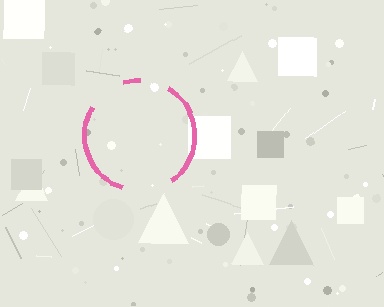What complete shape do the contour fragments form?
The contour fragments form a circle.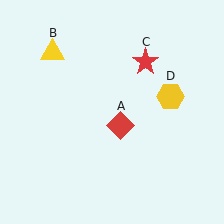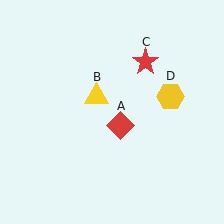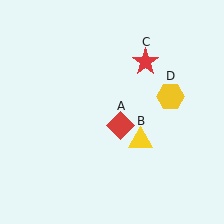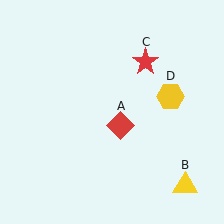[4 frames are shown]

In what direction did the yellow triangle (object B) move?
The yellow triangle (object B) moved down and to the right.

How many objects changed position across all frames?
1 object changed position: yellow triangle (object B).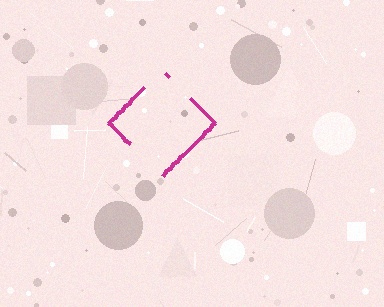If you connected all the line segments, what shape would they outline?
They would outline a diamond.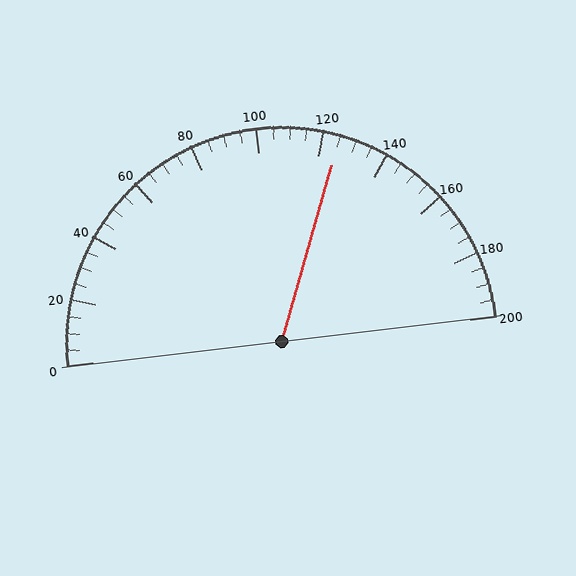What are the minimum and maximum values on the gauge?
The gauge ranges from 0 to 200.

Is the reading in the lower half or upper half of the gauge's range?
The reading is in the upper half of the range (0 to 200).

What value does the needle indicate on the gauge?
The needle indicates approximately 125.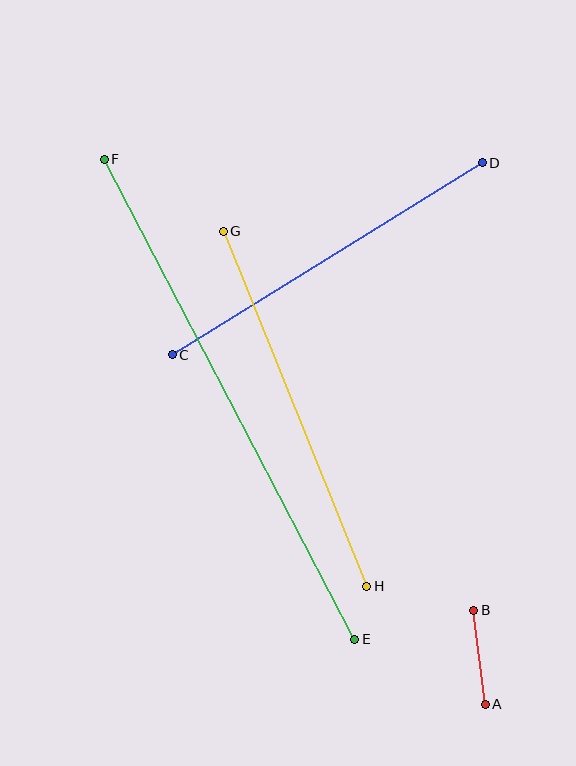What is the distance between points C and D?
The distance is approximately 365 pixels.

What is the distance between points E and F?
The distance is approximately 541 pixels.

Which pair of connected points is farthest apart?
Points E and F are farthest apart.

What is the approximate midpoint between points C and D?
The midpoint is at approximately (327, 259) pixels.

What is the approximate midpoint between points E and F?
The midpoint is at approximately (229, 399) pixels.